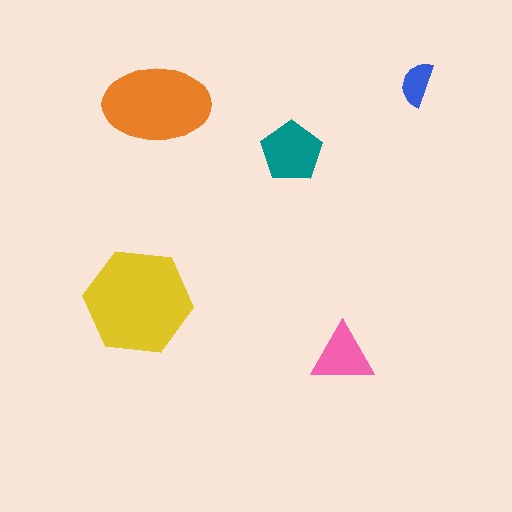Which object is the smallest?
The blue semicircle.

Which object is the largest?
The yellow hexagon.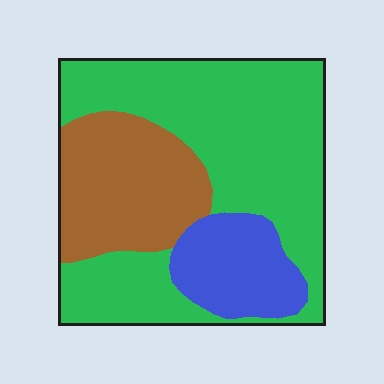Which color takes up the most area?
Green, at roughly 60%.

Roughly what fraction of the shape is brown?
Brown takes up about one quarter (1/4) of the shape.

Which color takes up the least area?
Blue, at roughly 15%.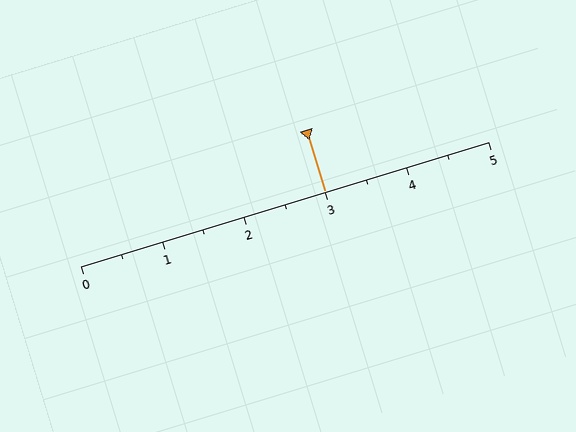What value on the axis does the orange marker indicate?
The marker indicates approximately 3.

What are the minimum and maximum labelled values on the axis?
The axis runs from 0 to 5.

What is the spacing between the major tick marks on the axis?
The major ticks are spaced 1 apart.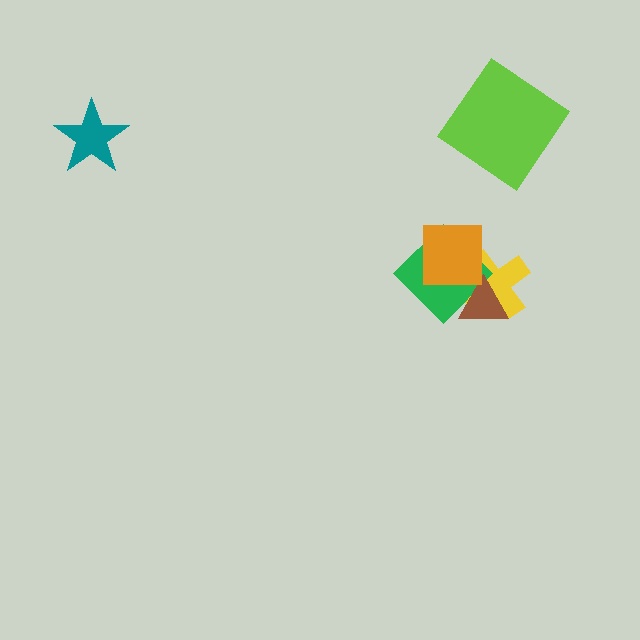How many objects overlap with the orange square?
2 objects overlap with the orange square.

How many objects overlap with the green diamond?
3 objects overlap with the green diamond.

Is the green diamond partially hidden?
Yes, it is partially covered by another shape.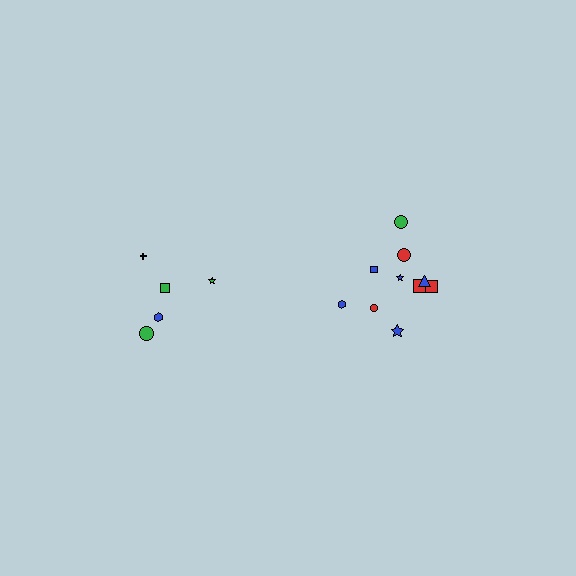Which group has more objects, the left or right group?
The right group.